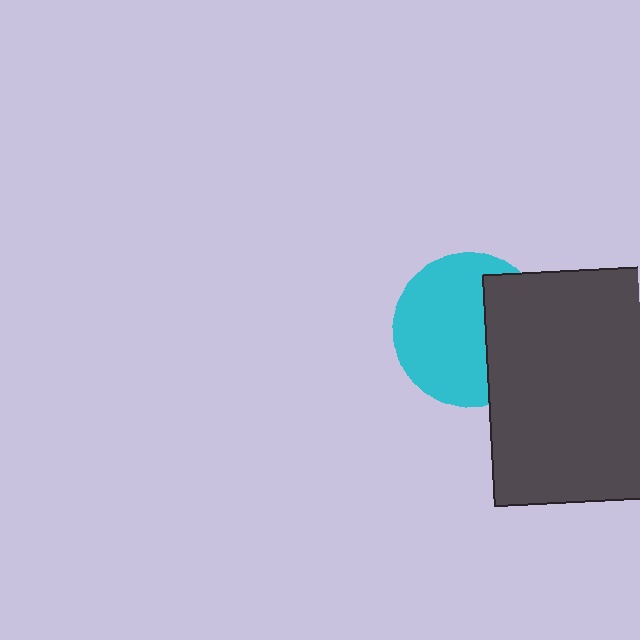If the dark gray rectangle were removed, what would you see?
You would see the complete cyan circle.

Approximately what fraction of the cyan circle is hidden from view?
Roughly 35% of the cyan circle is hidden behind the dark gray rectangle.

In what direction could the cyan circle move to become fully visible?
The cyan circle could move left. That would shift it out from behind the dark gray rectangle entirely.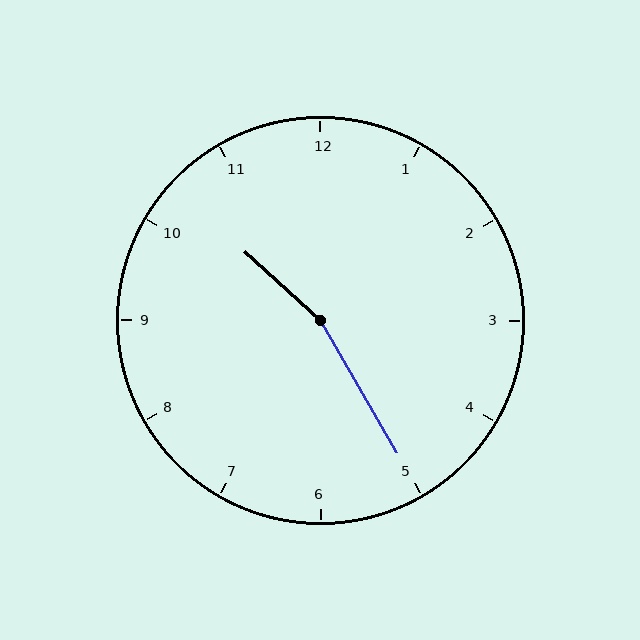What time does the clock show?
10:25.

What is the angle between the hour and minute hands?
Approximately 162 degrees.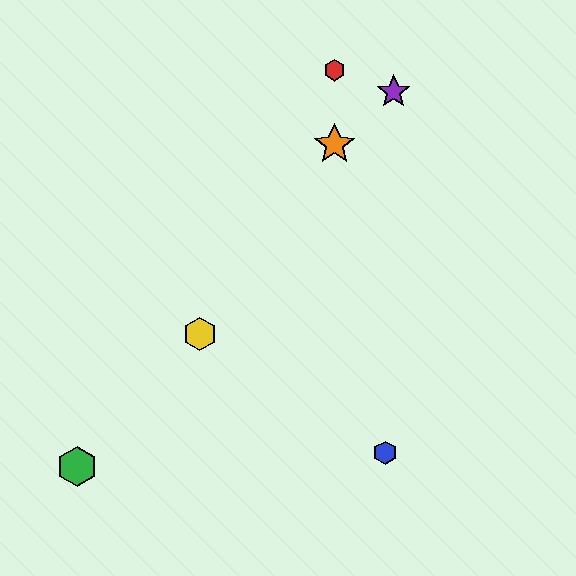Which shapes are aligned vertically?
The red hexagon, the orange star are aligned vertically.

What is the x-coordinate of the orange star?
The orange star is at x≈335.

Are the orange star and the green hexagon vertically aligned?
No, the orange star is at x≈335 and the green hexagon is at x≈77.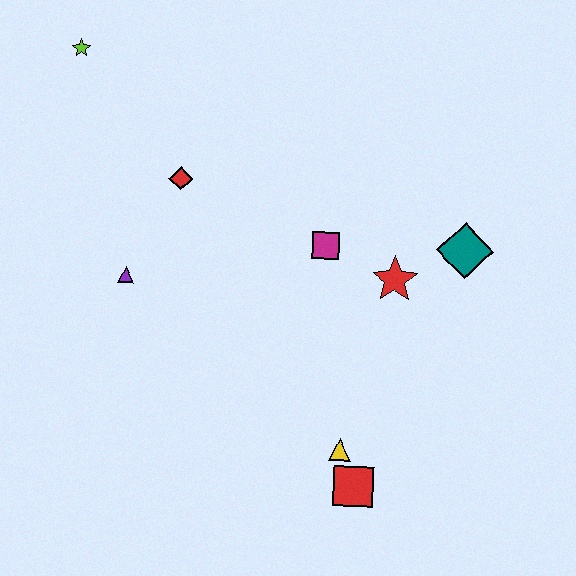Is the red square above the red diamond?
No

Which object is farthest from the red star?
The lime star is farthest from the red star.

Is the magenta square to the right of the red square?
No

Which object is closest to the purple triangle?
The red diamond is closest to the purple triangle.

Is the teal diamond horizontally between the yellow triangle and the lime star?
No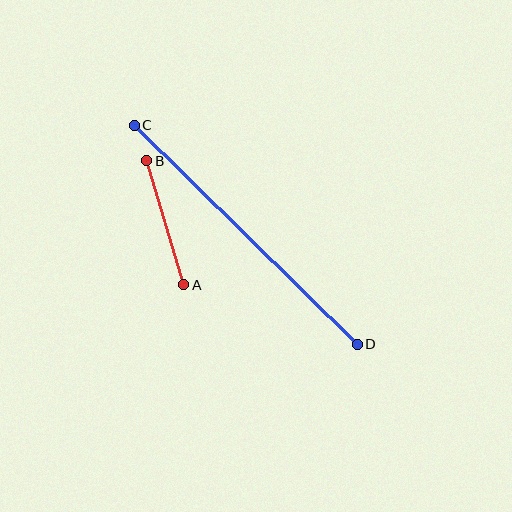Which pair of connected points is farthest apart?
Points C and D are farthest apart.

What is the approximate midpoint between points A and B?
The midpoint is at approximately (165, 223) pixels.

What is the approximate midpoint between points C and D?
The midpoint is at approximately (246, 235) pixels.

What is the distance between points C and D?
The distance is approximately 312 pixels.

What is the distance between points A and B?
The distance is approximately 130 pixels.